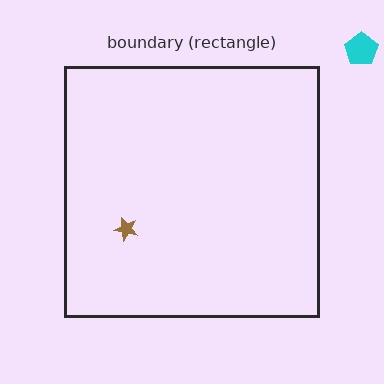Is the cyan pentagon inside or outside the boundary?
Outside.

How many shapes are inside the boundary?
1 inside, 1 outside.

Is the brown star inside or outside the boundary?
Inside.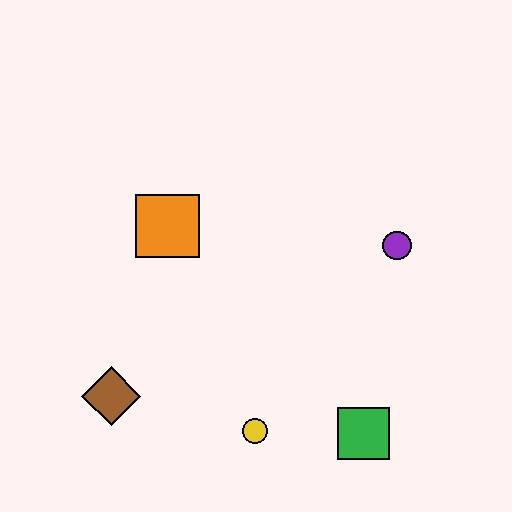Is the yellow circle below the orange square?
Yes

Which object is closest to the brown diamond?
The yellow circle is closest to the brown diamond.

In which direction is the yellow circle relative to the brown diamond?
The yellow circle is to the right of the brown diamond.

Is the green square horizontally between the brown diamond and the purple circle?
Yes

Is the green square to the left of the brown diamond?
No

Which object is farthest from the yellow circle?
The purple circle is farthest from the yellow circle.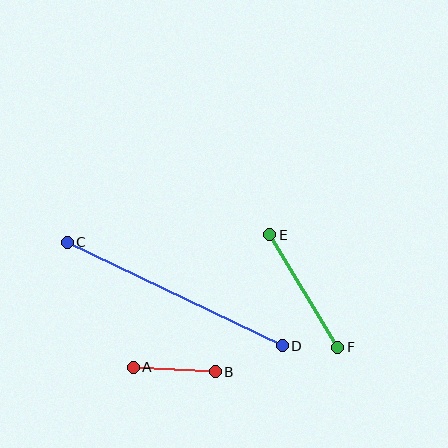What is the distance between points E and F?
The distance is approximately 132 pixels.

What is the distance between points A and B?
The distance is approximately 82 pixels.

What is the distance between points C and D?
The distance is approximately 239 pixels.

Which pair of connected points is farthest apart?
Points C and D are farthest apart.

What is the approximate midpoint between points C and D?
The midpoint is at approximately (175, 294) pixels.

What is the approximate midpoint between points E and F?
The midpoint is at approximately (304, 291) pixels.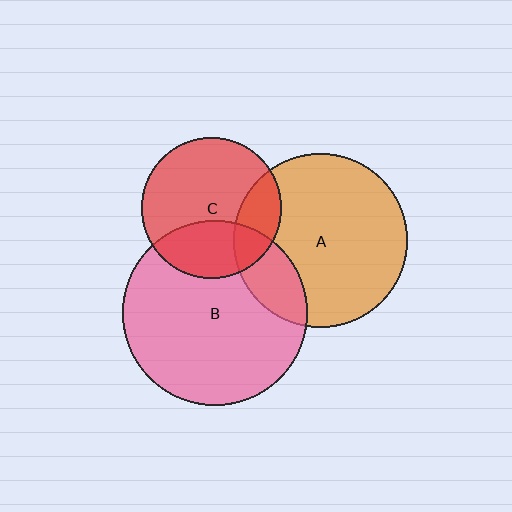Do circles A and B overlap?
Yes.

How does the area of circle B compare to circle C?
Approximately 1.7 times.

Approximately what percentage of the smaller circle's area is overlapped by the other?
Approximately 20%.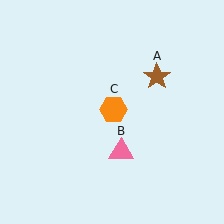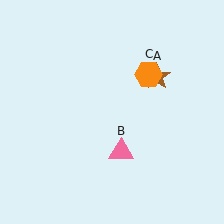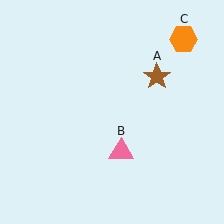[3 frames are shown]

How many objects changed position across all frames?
1 object changed position: orange hexagon (object C).